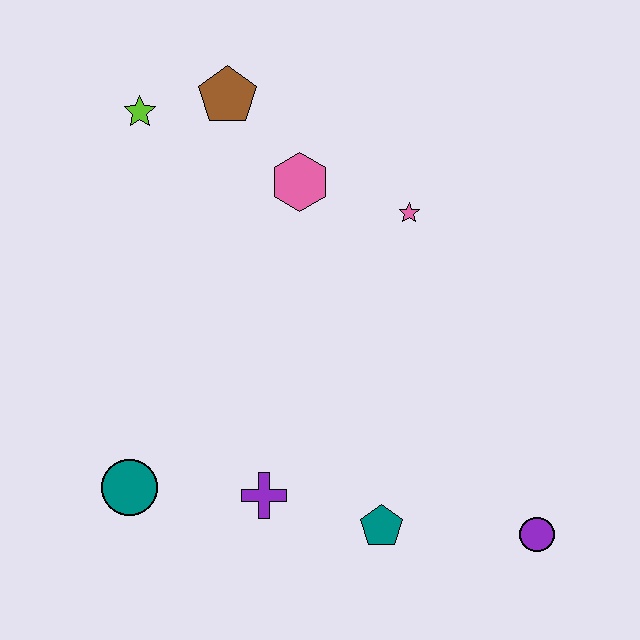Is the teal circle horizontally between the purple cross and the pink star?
No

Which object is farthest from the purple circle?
The lime star is farthest from the purple circle.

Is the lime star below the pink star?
No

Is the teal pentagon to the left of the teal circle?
No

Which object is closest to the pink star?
The pink hexagon is closest to the pink star.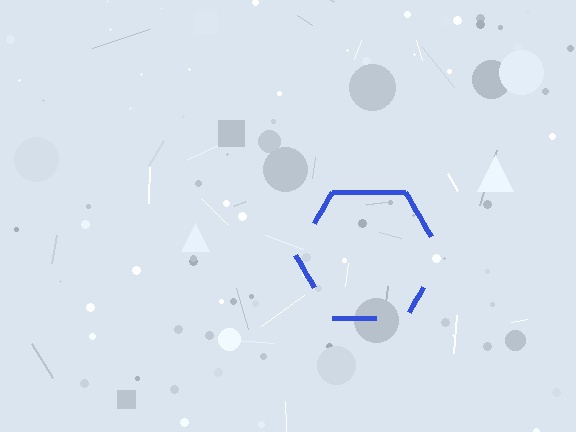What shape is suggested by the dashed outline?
The dashed outline suggests a hexagon.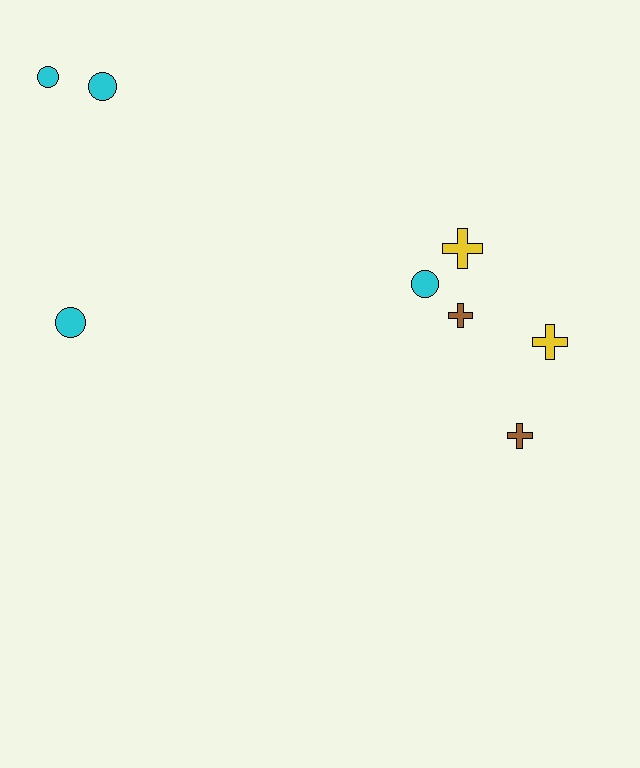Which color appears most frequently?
Cyan, with 4 objects.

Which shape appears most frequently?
Cross, with 4 objects.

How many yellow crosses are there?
There are 2 yellow crosses.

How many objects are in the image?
There are 8 objects.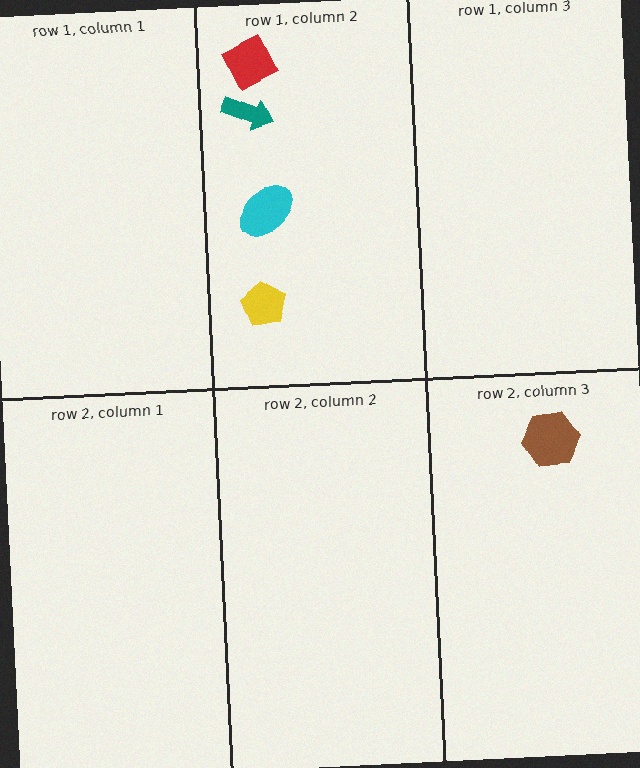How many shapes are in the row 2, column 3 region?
1.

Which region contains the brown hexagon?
The row 2, column 3 region.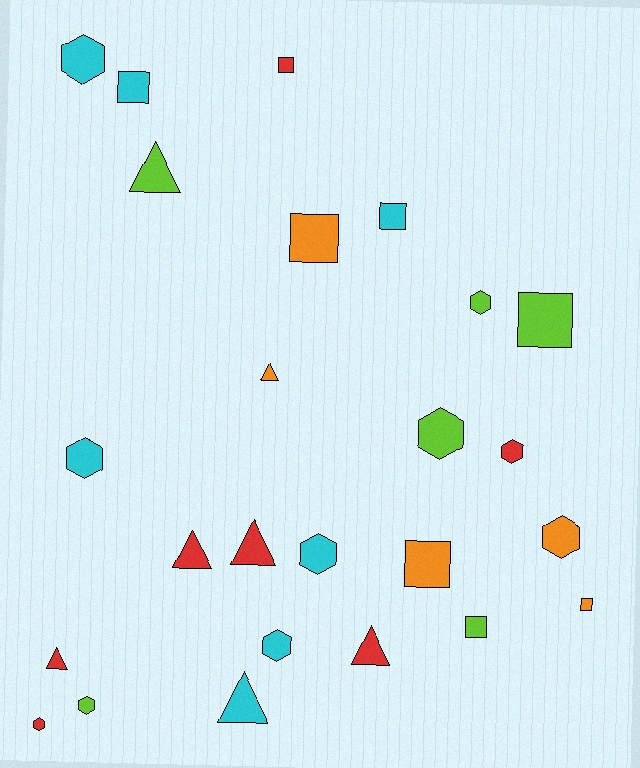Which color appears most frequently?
Red, with 7 objects.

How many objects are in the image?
There are 25 objects.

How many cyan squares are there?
There are 2 cyan squares.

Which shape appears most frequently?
Hexagon, with 10 objects.